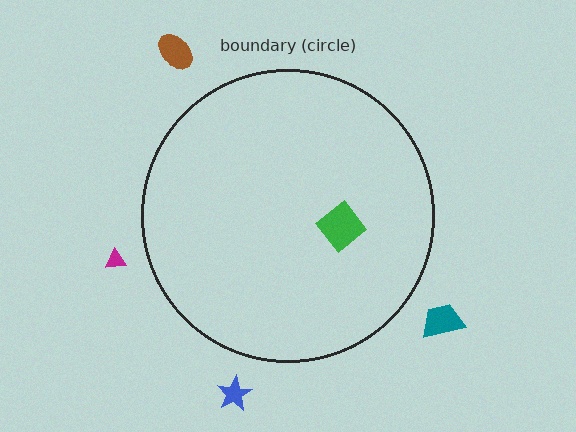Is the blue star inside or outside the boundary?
Outside.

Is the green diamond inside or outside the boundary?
Inside.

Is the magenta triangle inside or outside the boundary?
Outside.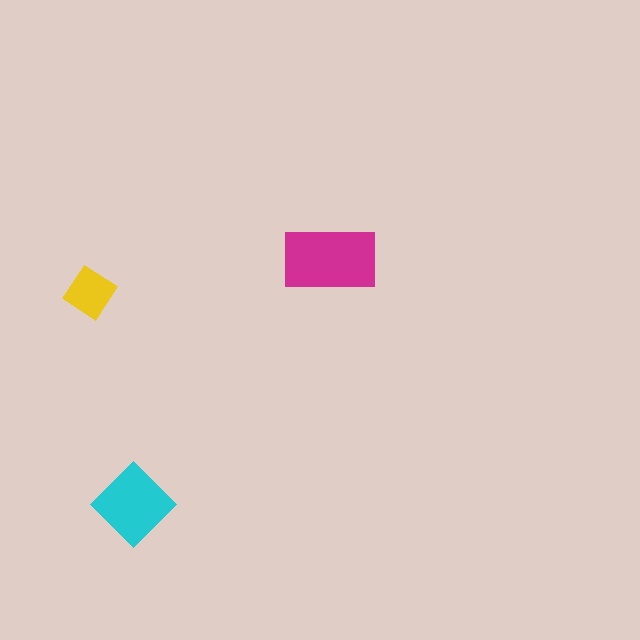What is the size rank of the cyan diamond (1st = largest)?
2nd.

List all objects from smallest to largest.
The yellow diamond, the cyan diamond, the magenta rectangle.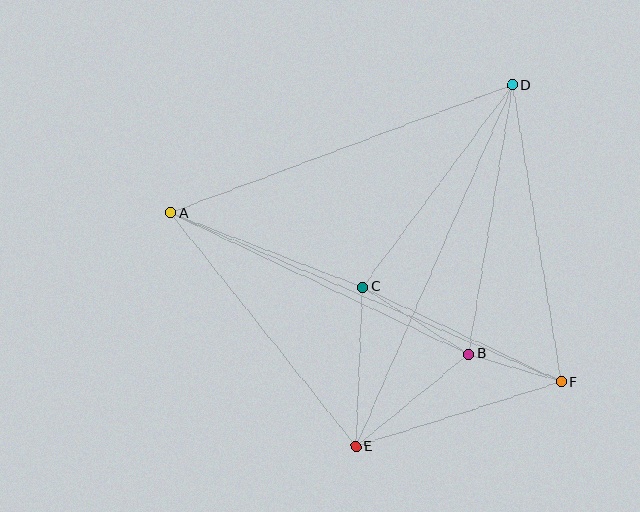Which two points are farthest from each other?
Points A and F are farthest from each other.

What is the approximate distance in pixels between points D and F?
The distance between D and F is approximately 301 pixels.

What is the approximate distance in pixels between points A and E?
The distance between A and E is approximately 298 pixels.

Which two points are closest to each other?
Points B and F are closest to each other.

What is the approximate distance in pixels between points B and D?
The distance between B and D is approximately 272 pixels.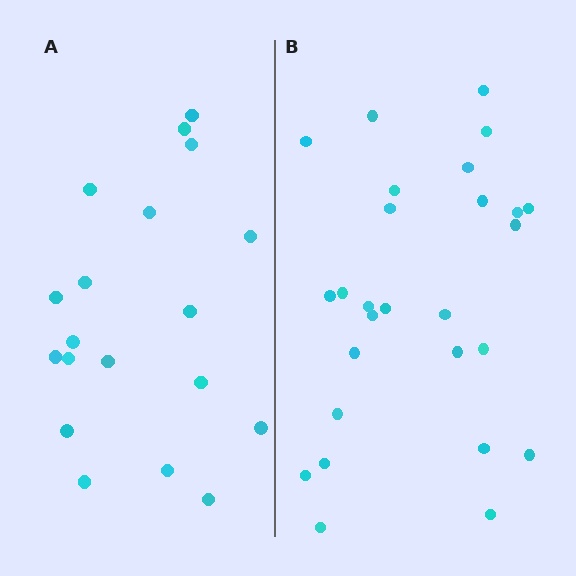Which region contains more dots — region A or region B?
Region B (the right region) has more dots.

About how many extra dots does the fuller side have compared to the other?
Region B has roughly 8 or so more dots than region A.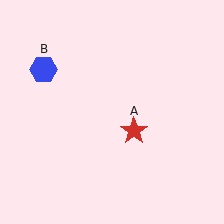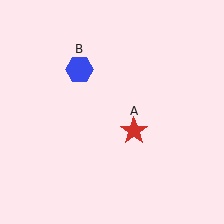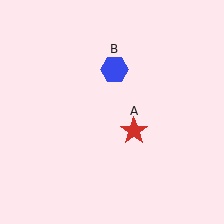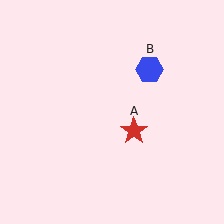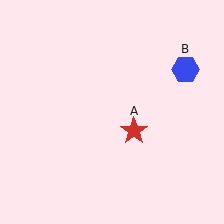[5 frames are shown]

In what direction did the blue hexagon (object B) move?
The blue hexagon (object B) moved right.